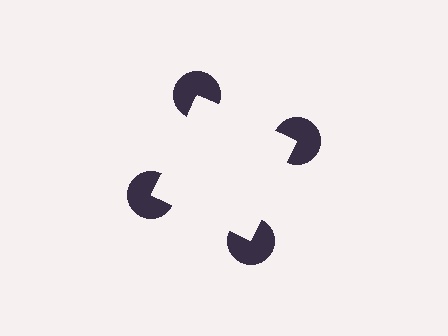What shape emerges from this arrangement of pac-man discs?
An illusory square — its edges are inferred from the aligned wedge cuts in the pac-man discs, not physically drawn.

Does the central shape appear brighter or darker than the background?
It typically appears slightly brighter than the background, even though no actual brightness change is drawn.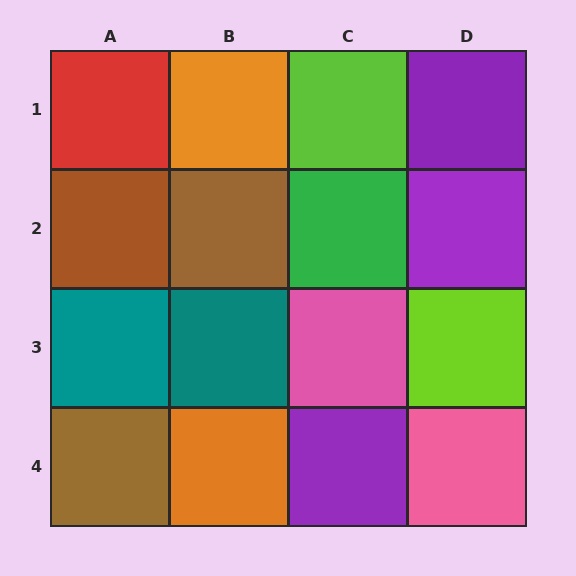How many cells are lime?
2 cells are lime.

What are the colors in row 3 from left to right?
Teal, teal, pink, lime.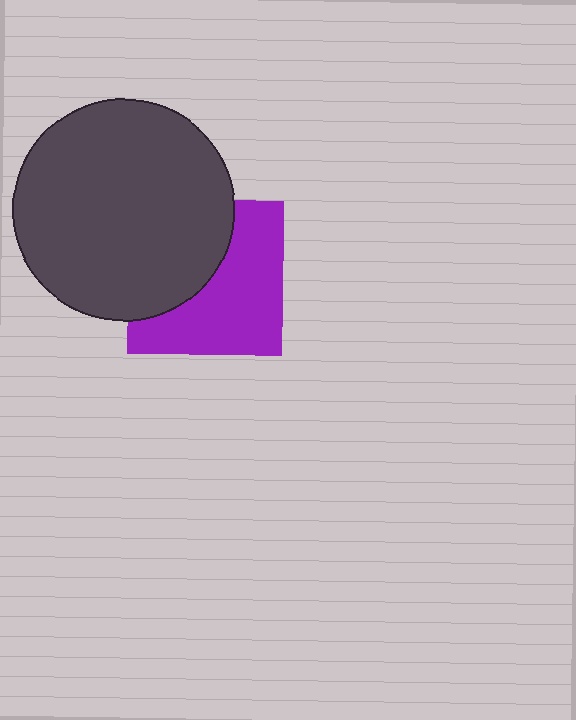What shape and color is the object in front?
The object in front is a dark gray circle.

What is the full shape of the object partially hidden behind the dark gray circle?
The partially hidden object is a purple square.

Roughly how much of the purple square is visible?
About half of it is visible (roughly 57%).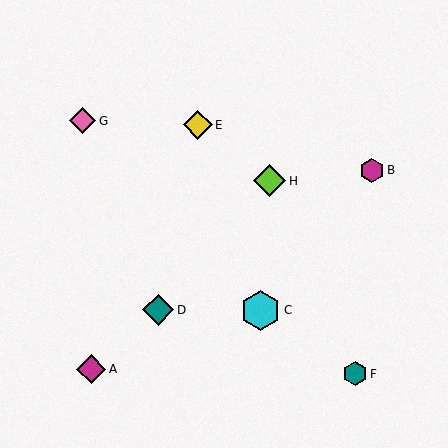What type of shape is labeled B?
Shape B is a magenta hexagon.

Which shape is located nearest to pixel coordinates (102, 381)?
The magenta diamond (labeled A) at (91, 369) is nearest to that location.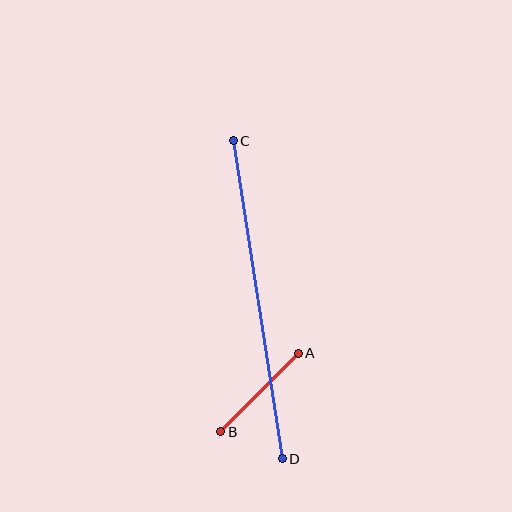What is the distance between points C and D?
The distance is approximately 322 pixels.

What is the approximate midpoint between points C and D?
The midpoint is at approximately (258, 300) pixels.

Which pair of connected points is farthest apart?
Points C and D are farthest apart.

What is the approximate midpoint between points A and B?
The midpoint is at approximately (260, 393) pixels.